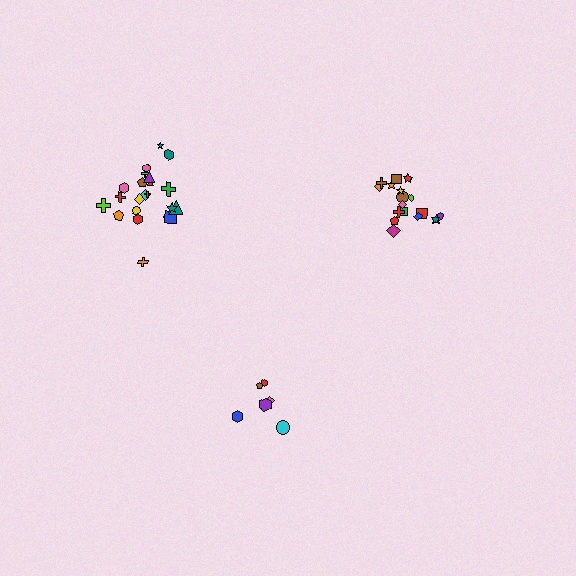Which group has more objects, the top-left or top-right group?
The top-left group.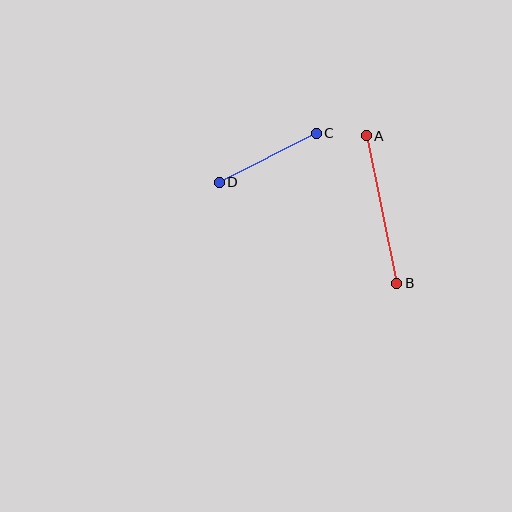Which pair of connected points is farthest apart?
Points A and B are farthest apart.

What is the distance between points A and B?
The distance is approximately 151 pixels.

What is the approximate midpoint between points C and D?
The midpoint is at approximately (268, 158) pixels.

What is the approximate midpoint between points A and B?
The midpoint is at approximately (381, 210) pixels.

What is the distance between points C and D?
The distance is approximately 108 pixels.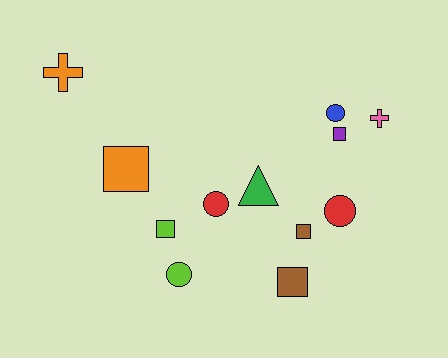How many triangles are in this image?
There is 1 triangle.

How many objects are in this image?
There are 12 objects.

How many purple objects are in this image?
There is 1 purple object.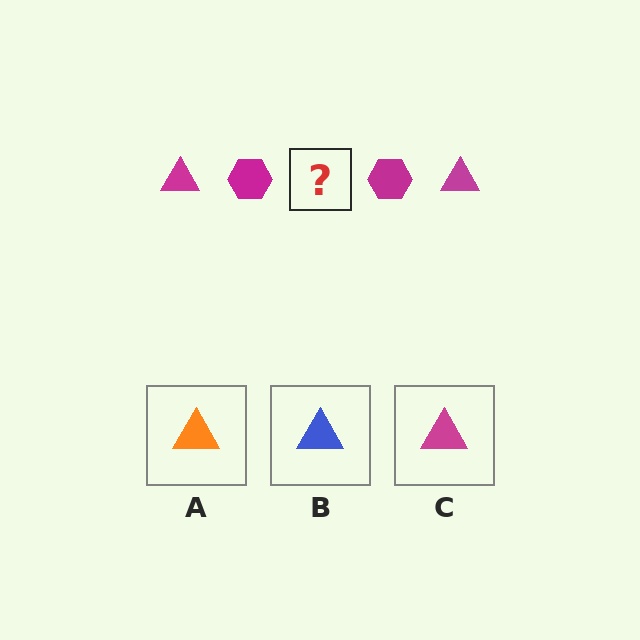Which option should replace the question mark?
Option C.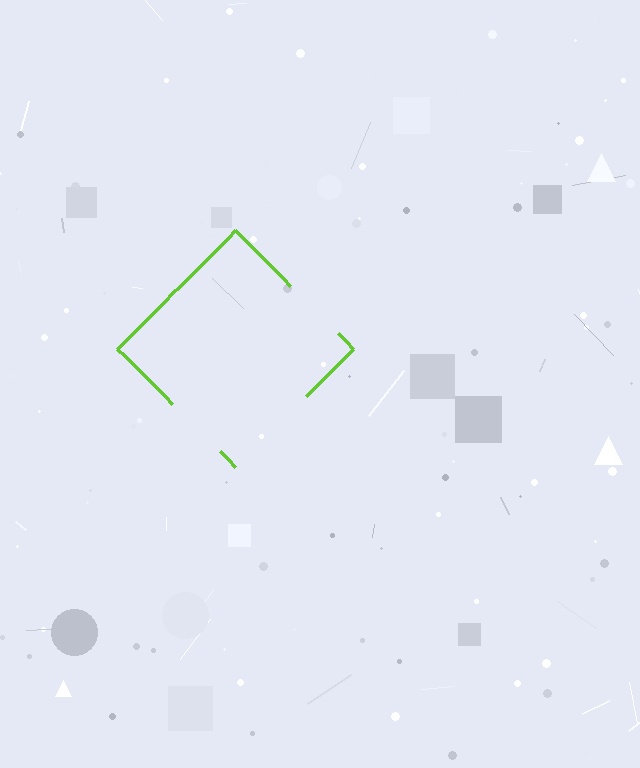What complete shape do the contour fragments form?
The contour fragments form a diamond.